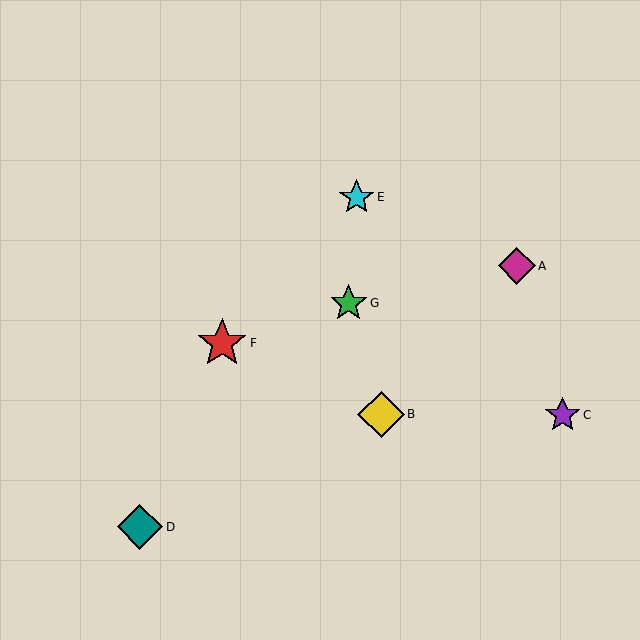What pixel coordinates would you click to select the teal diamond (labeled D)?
Click at (140, 527) to select the teal diamond D.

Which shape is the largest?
The red star (labeled F) is the largest.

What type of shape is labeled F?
Shape F is a red star.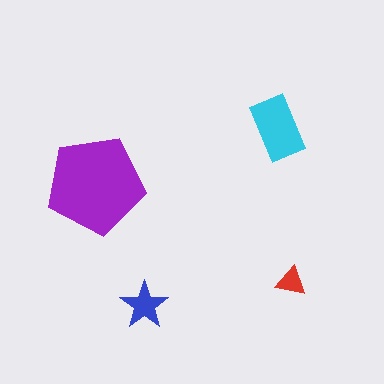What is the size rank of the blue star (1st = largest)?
3rd.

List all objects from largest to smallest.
The purple pentagon, the cyan rectangle, the blue star, the red triangle.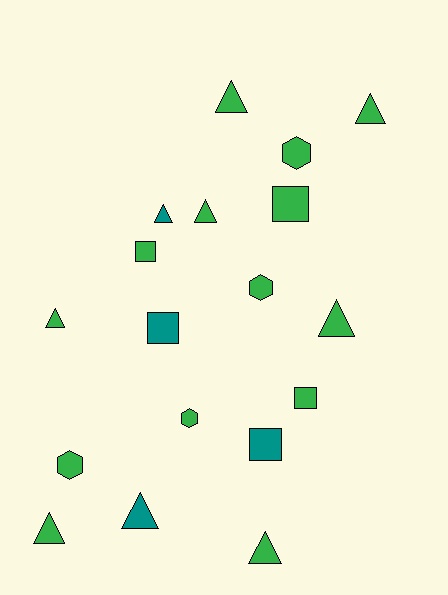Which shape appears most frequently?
Triangle, with 9 objects.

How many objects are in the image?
There are 18 objects.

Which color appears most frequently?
Green, with 14 objects.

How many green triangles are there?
There are 7 green triangles.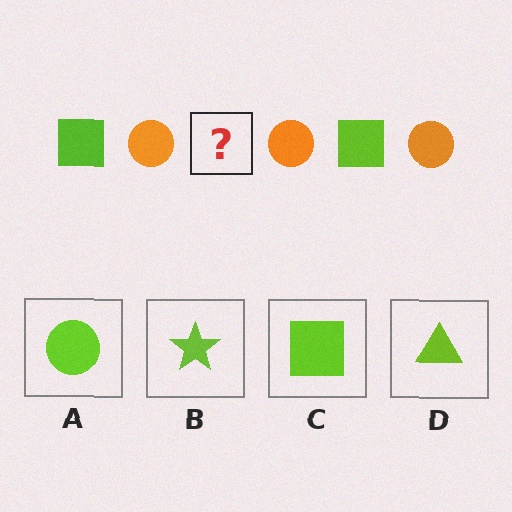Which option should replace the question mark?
Option C.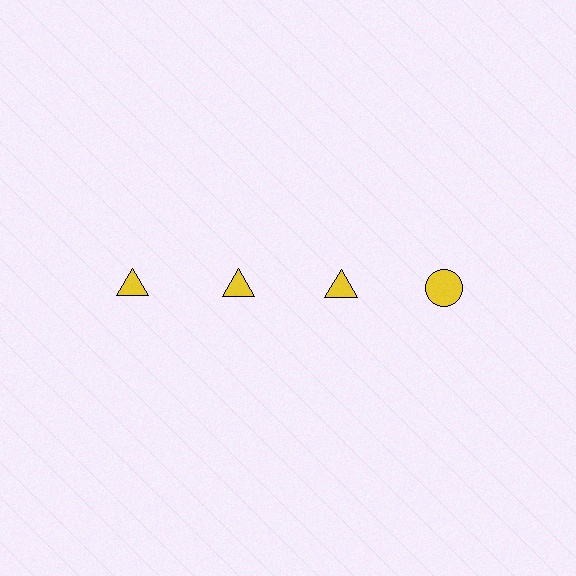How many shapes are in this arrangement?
There are 4 shapes arranged in a grid pattern.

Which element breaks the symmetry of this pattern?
The yellow circle in the top row, second from right column breaks the symmetry. All other shapes are yellow triangles.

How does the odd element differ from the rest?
It has a different shape: circle instead of triangle.